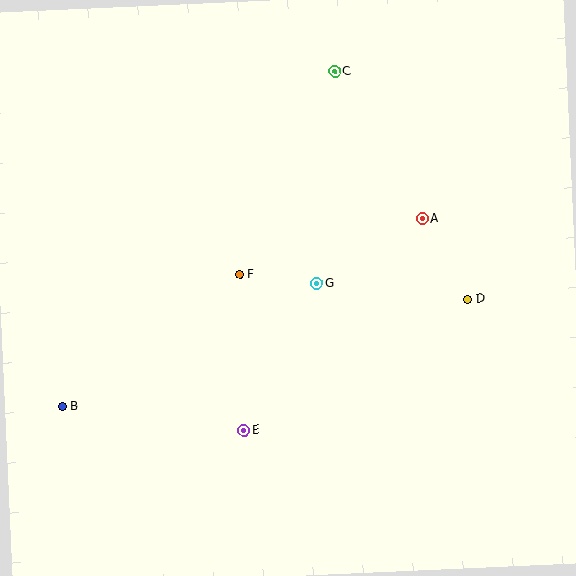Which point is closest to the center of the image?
Point G at (316, 283) is closest to the center.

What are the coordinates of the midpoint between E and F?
The midpoint between E and F is at (242, 353).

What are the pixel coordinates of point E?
Point E is at (244, 430).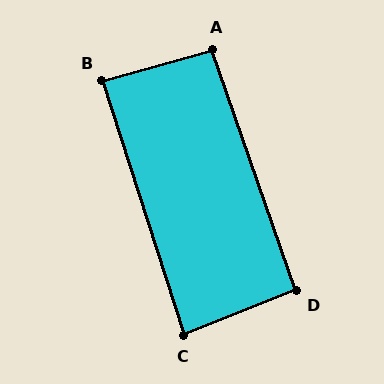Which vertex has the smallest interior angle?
C, at approximately 86 degrees.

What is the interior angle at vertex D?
Approximately 92 degrees (approximately right).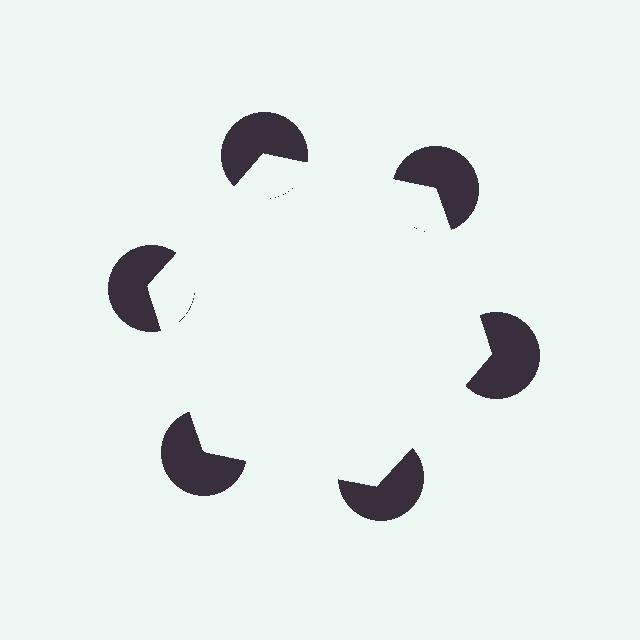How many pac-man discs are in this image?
There are 6 — one at each vertex of the illusory hexagon.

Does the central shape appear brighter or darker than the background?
It typically appears slightly brighter than the background, even though no actual brightness change is drawn.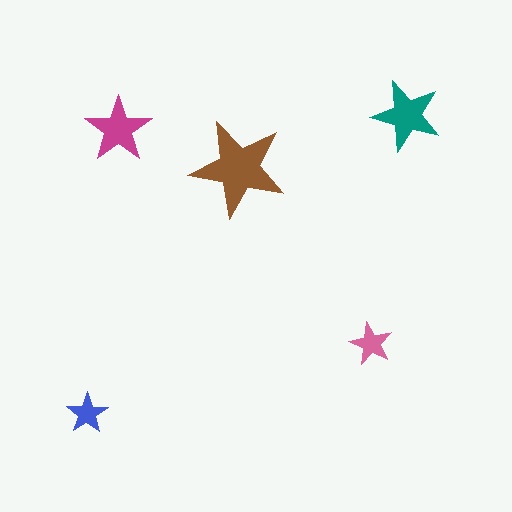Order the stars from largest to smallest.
the brown one, the teal one, the magenta one, the pink one, the blue one.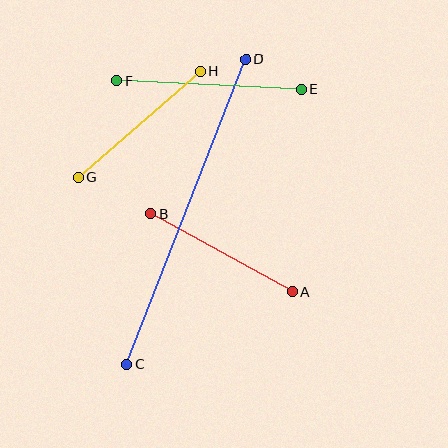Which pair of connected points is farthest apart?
Points C and D are farthest apart.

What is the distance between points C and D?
The distance is approximately 327 pixels.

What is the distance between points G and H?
The distance is approximately 162 pixels.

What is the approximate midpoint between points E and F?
The midpoint is at approximately (209, 85) pixels.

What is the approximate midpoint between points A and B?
The midpoint is at approximately (221, 253) pixels.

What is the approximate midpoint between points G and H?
The midpoint is at approximately (140, 124) pixels.